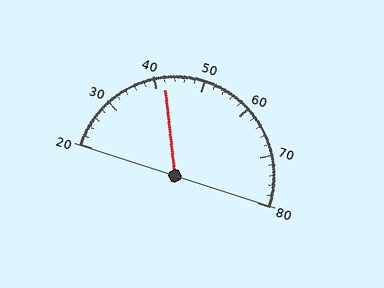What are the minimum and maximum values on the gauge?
The gauge ranges from 20 to 80.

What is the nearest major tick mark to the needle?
The nearest major tick mark is 40.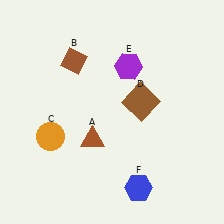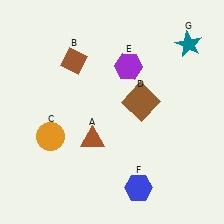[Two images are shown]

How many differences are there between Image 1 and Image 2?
There is 1 difference between the two images.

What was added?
A teal star (G) was added in Image 2.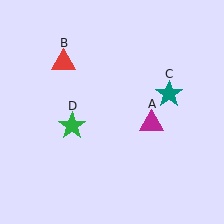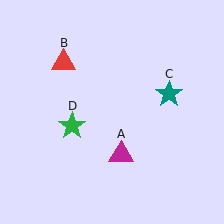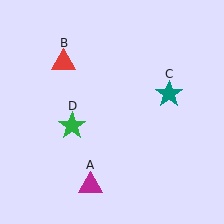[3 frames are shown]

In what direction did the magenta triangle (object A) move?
The magenta triangle (object A) moved down and to the left.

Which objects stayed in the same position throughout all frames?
Red triangle (object B) and teal star (object C) and green star (object D) remained stationary.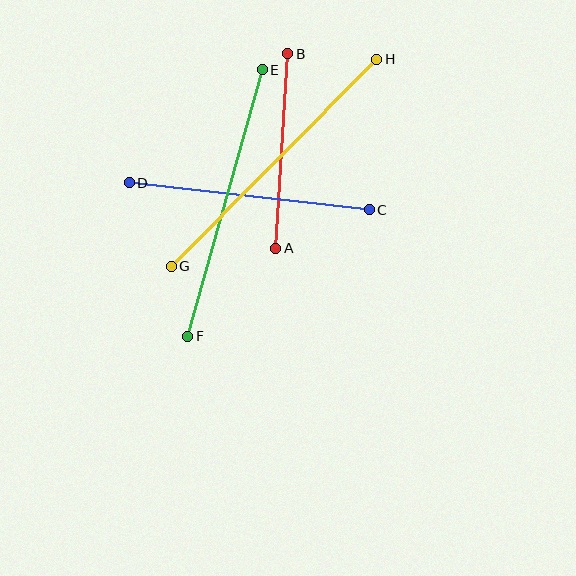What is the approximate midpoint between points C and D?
The midpoint is at approximately (249, 196) pixels.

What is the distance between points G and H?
The distance is approximately 292 pixels.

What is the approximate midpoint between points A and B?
The midpoint is at approximately (282, 151) pixels.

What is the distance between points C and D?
The distance is approximately 241 pixels.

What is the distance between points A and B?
The distance is approximately 195 pixels.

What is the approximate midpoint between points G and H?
The midpoint is at approximately (274, 163) pixels.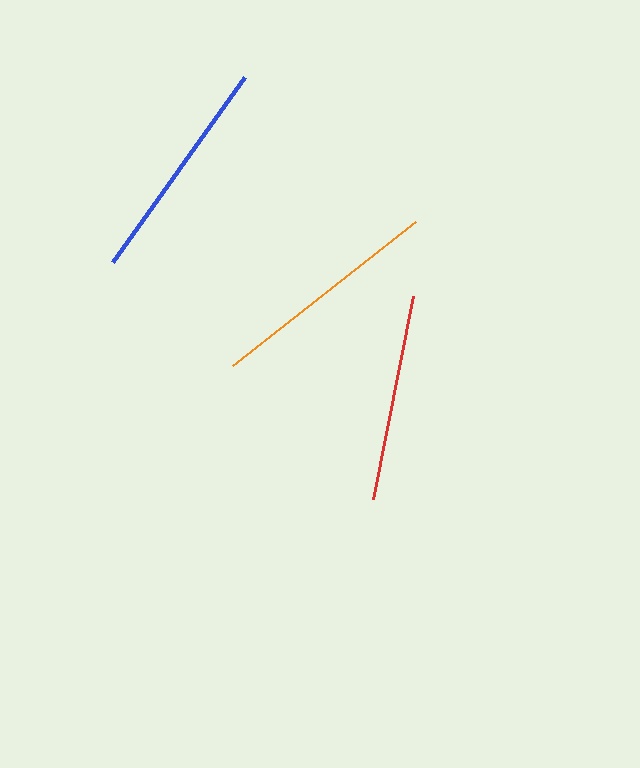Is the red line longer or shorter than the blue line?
The blue line is longer than the red line.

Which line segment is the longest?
The orange line is the longest at approximately 233 pixels.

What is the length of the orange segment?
The orange segment is approximately 233 pixels long.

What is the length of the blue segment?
The blue segment is approximately 228 pixels long.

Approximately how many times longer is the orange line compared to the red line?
The orange line is approximately 1.1 times the length of the red line.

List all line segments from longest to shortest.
From longest to shortest: orange, blue, red.